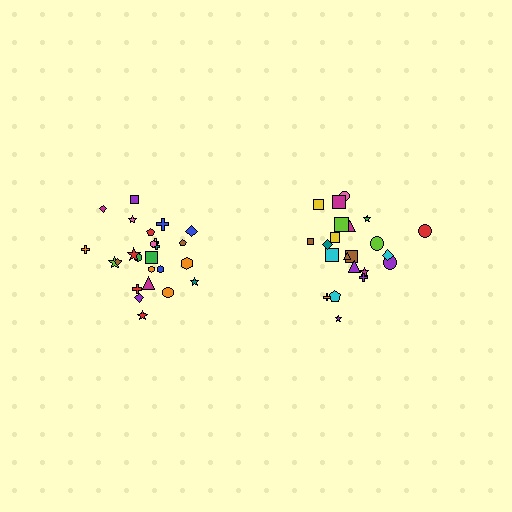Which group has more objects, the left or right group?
The left group.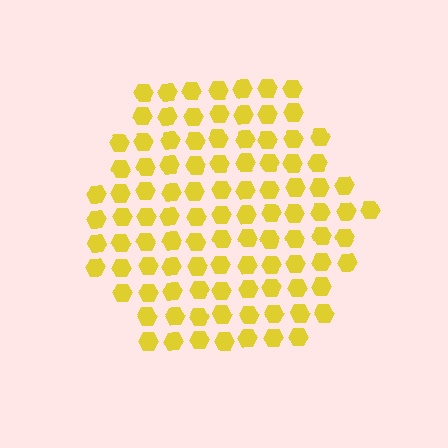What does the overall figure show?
The overall figure shows a hexagon.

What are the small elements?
The small elements are hexagons.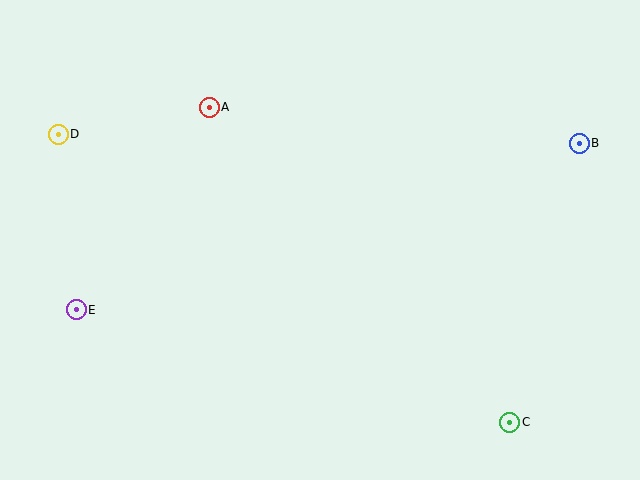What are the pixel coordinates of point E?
Point E is at (76, 310).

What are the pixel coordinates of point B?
Point B is at (579, 143).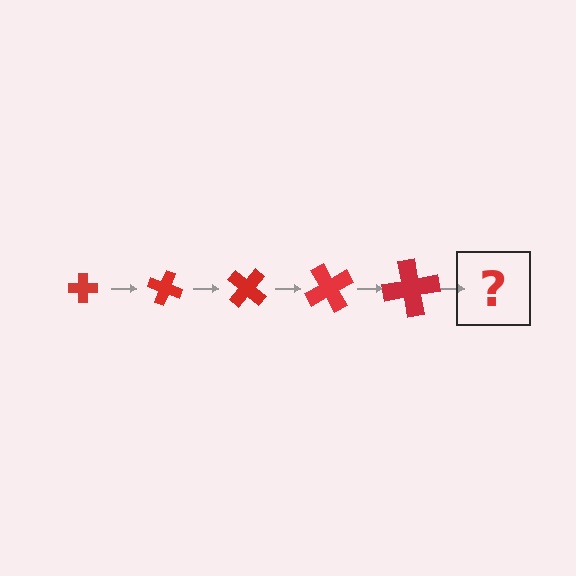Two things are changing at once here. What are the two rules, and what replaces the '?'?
The two rules are that the cross grows larger each step and it rotates 20 degrees each step. The '?' should be a cross, larger than the previous one and rotated 100 degrees from the start.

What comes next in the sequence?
The next element should be a cross, larger than the previous one and rotated 100 degrees from the start.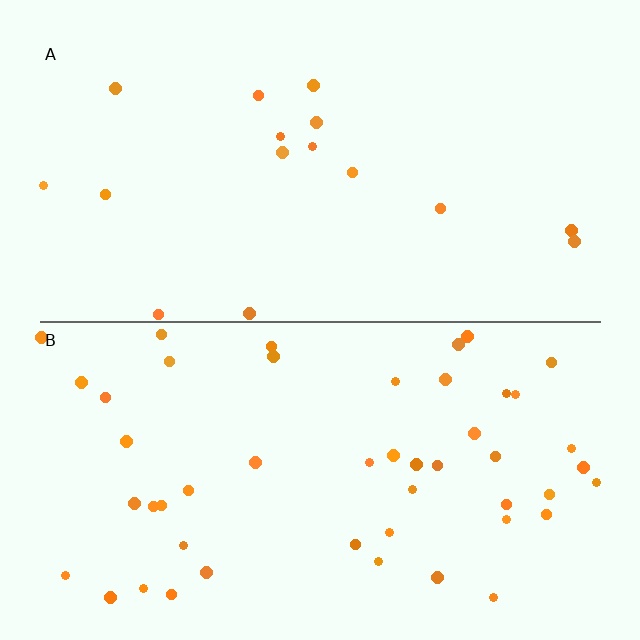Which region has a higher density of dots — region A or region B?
B (the bottom).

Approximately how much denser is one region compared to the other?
Approximately 3.1× — region B over region A.